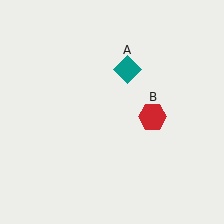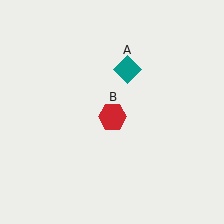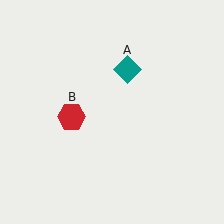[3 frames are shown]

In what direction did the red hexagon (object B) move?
The red hexagon (object B) moved left.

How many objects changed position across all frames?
1 object changed position: red hexagon (object B).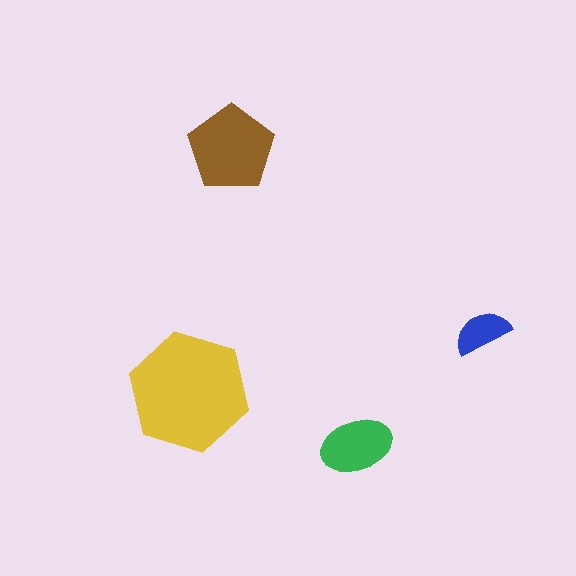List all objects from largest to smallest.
The yellow hexagon, the brown pentagon, the green ellipse, the blue semicircle.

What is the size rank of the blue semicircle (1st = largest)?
4th.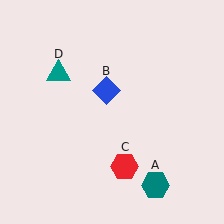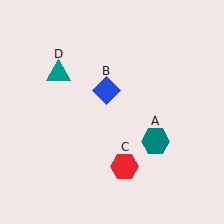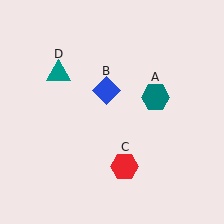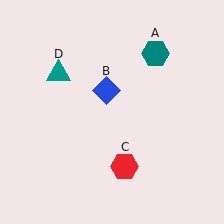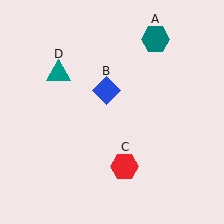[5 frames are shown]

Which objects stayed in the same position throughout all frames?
Blue diamond (object B) and red hexagon (object C) and teal triangle (object D) remained stationary.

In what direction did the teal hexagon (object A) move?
The teal hexagon (object A) moved up.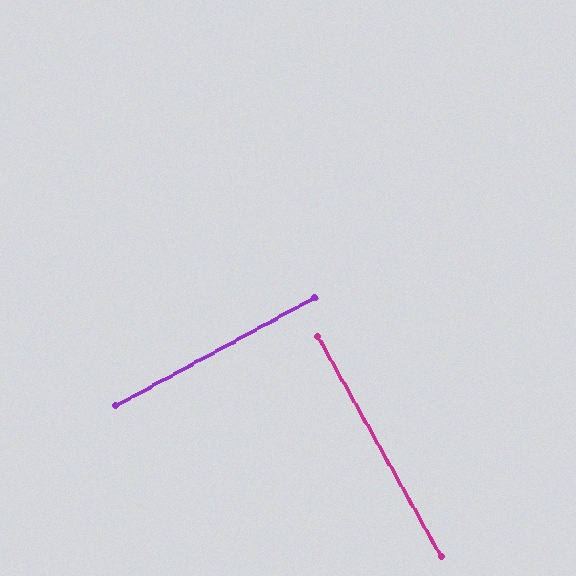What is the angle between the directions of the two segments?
Approximately 89 degrees.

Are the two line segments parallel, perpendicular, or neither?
Perpendicular — they meet at approximately 89°.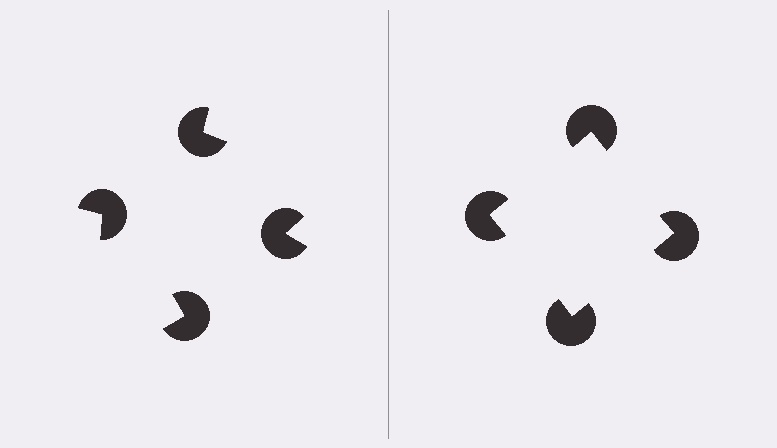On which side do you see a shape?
An illusory square appears on the right side. On the left side the wedge cuts are rotated, so no coherent shape forms.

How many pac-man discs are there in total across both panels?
8 — 4 on each side.